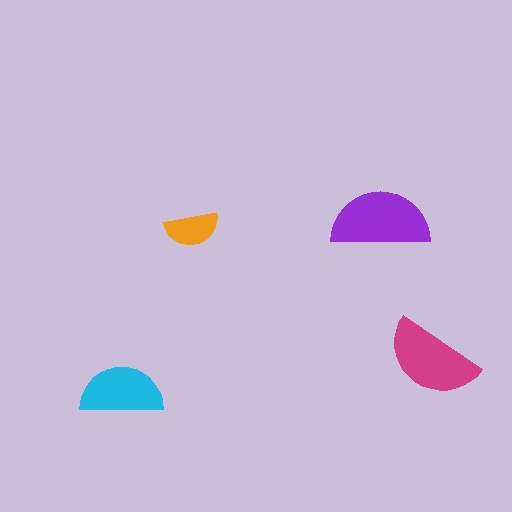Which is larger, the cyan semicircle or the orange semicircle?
The cyan one.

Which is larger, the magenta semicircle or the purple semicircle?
The purple one.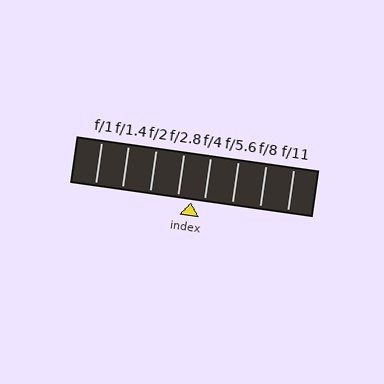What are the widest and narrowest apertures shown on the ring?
The widest aperture shown is f/1 and the narrowest is f/11.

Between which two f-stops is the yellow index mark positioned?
The index mark is between f/2.8 and f/4.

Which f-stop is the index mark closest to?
The index mark is closest to f/4.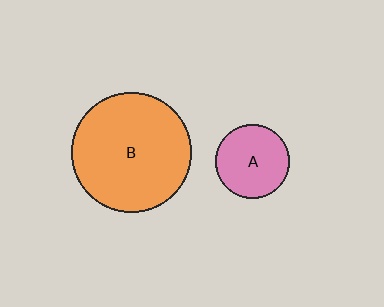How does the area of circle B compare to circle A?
Approximately 2.7 times.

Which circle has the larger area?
Circle B (orange).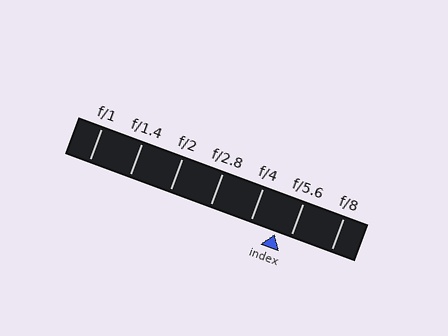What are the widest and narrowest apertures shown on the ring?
The widest aperture shown is f/1 and the narrowest is f/8.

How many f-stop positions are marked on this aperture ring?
There are 7 f-stop positions marked.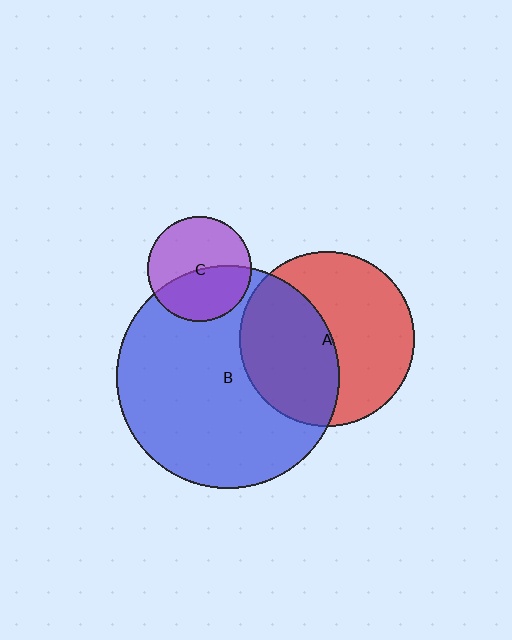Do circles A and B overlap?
Yes.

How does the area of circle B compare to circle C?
Approximately 4.6 times.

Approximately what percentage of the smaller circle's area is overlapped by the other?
Approximately 45%.